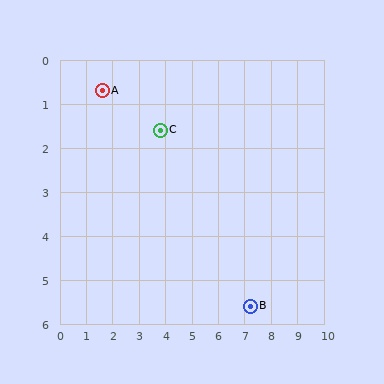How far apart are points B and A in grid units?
Points B and A are about 7.4 grid units apart.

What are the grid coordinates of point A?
Point A is at approximately (1.6, 0.7).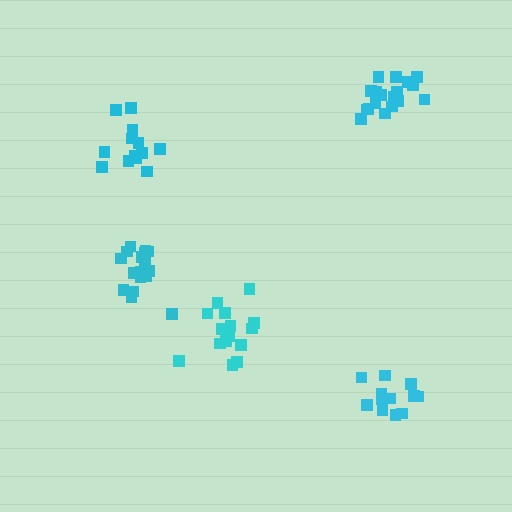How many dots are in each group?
Group 1: 18 dots, Group 2: 15 dots, Group 3: 13 dots, Group 4: 12 dots, Group 5: 17 dots (75 total).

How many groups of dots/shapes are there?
There are 5 groups.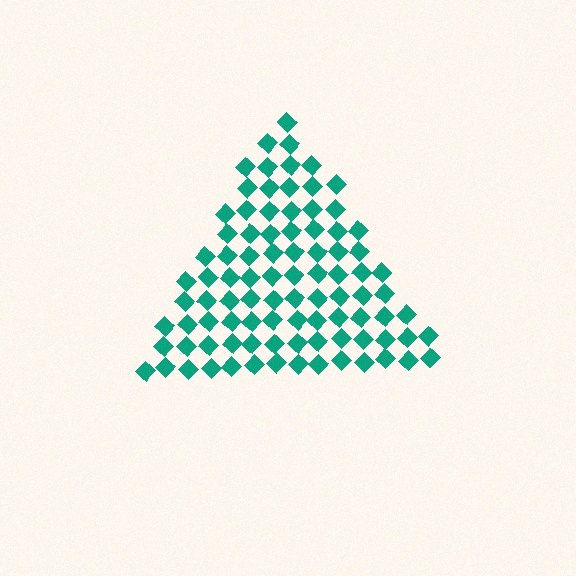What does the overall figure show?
The overall figure shows a triangle.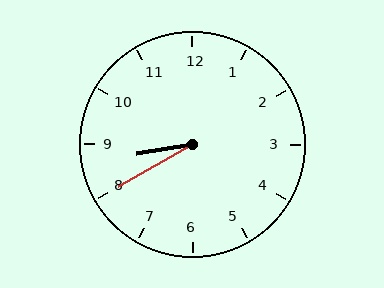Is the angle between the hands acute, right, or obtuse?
It is acute.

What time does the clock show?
8:40.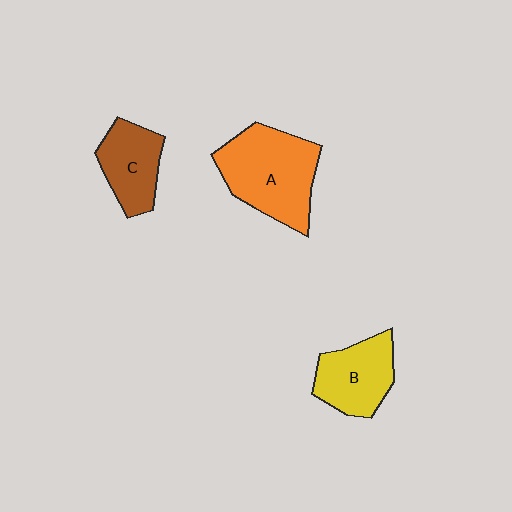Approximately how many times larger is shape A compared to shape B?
Approximately 1.5 times.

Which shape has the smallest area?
Shape C (brown).